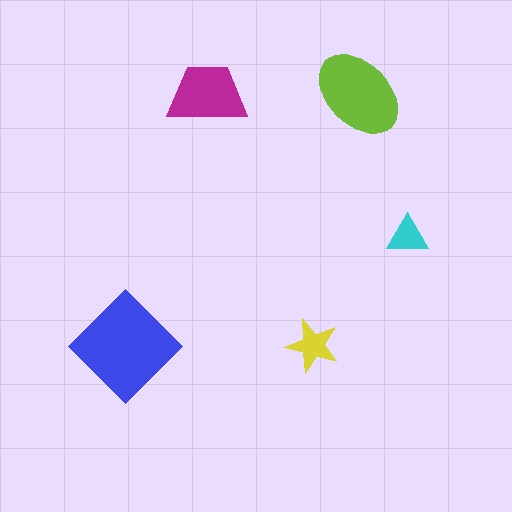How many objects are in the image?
There are 5 objects in the image.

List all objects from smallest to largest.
The cyan triangle, the yellow star, the magenta trapezoid, the lime ellipse, the blue diamond.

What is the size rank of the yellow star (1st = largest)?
4th.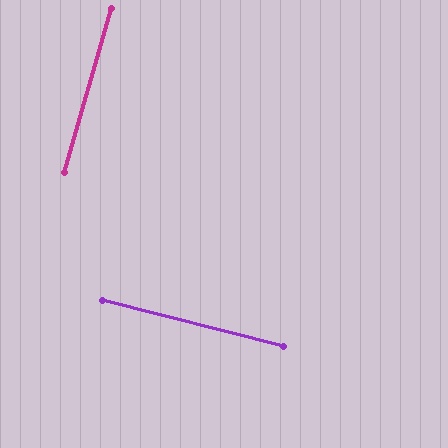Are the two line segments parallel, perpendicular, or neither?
Perpendicular — they meet at approximately 88°.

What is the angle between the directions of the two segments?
Approximately 88 degrees.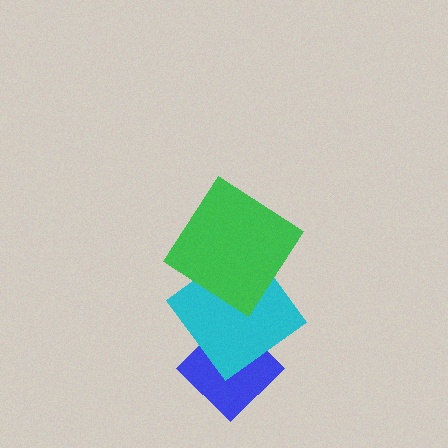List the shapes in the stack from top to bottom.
From top to bottom: the green diamond, the cyan diamond, the blue diamond.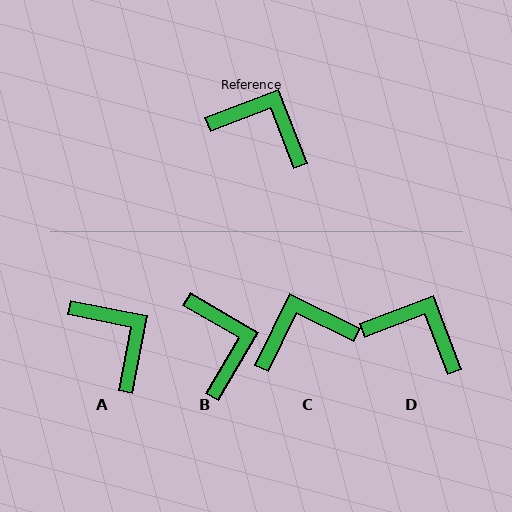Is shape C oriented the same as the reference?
No, it is off by about 43 degrees.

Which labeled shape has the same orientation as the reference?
D.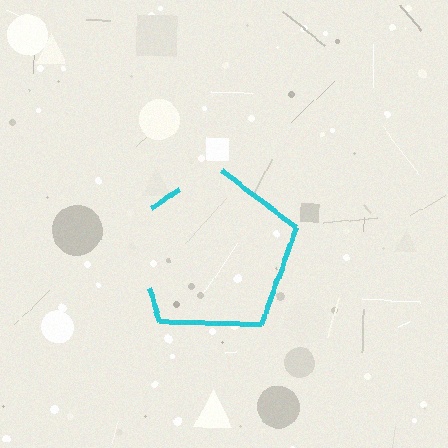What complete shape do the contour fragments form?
The contour fragments form a pentagon.